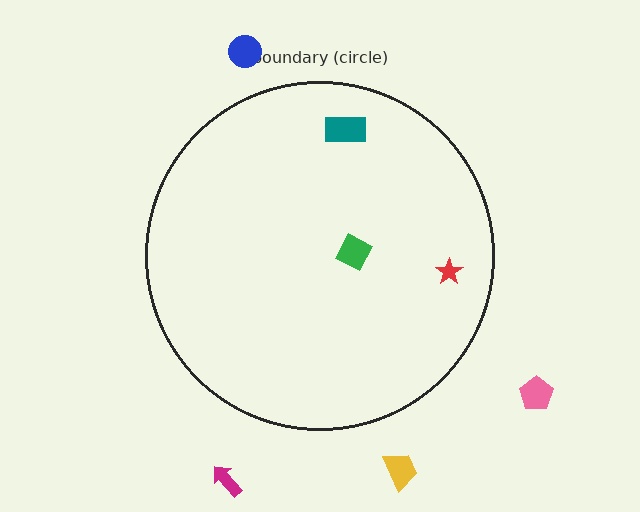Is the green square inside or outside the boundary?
Inside.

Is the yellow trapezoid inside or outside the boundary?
Outside.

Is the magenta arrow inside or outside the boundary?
Outside.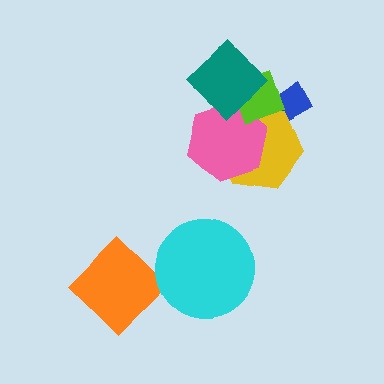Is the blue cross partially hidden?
Yes, it is partially covered by another shape.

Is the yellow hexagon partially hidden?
Yes, it is partially covered by another shape.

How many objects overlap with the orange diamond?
1 object overlaps with the orange diamond.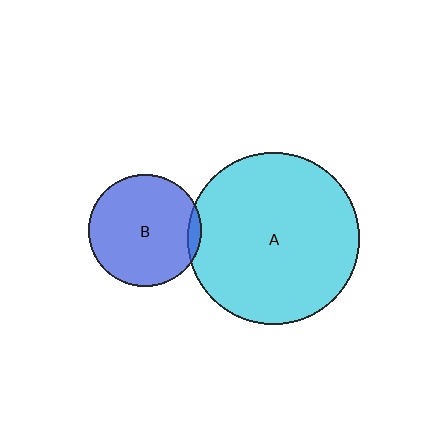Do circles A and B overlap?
Yes.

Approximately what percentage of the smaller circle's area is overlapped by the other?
Approximately 5%.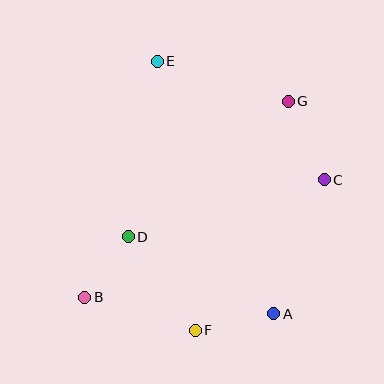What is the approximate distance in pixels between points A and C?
The distance between A and C is approximately 143 pixels.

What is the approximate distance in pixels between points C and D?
The distance between C and D is approximately 204 pixels.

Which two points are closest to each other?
Points B and D are closest to each other.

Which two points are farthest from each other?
Points B and G are farthest from each other.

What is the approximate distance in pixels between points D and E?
The distance between D and E is approximately 178 pixels.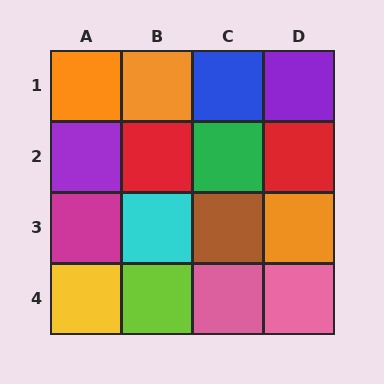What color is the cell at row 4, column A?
Yellow.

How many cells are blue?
1 cell is blue.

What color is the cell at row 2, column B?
Red.